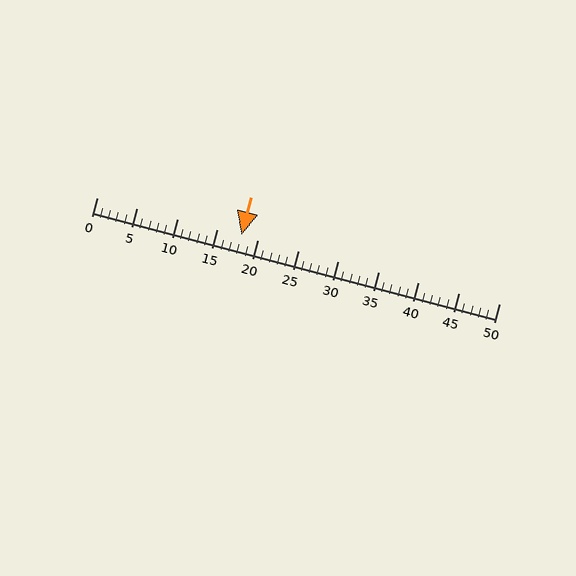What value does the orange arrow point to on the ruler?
The orange arrow points to approximately 18.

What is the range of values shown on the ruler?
The ruler shows values from 0 to 50.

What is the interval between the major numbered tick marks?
The major tick marks are spaced 5 units apart.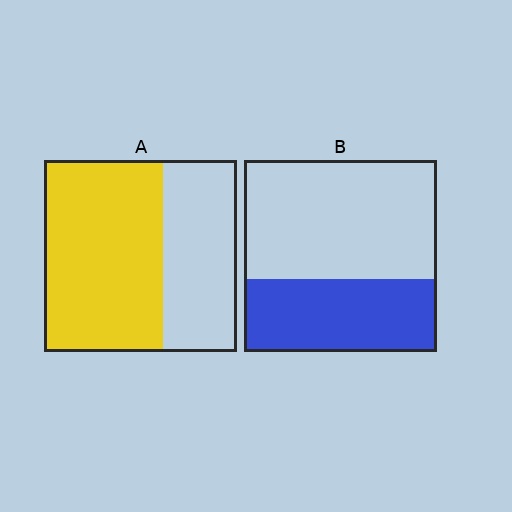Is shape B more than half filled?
No.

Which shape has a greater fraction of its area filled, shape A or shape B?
Shape A.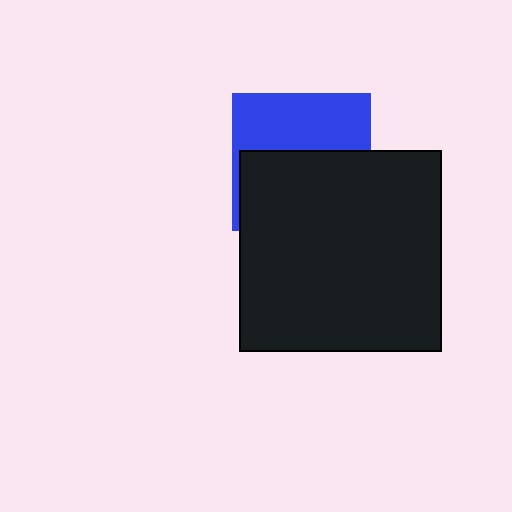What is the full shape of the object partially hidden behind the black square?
The partially hidden object is a blue square.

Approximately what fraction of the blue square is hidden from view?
Roughly 56% of the blue square is hidden behind the black square.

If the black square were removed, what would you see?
You would see the complete blue square.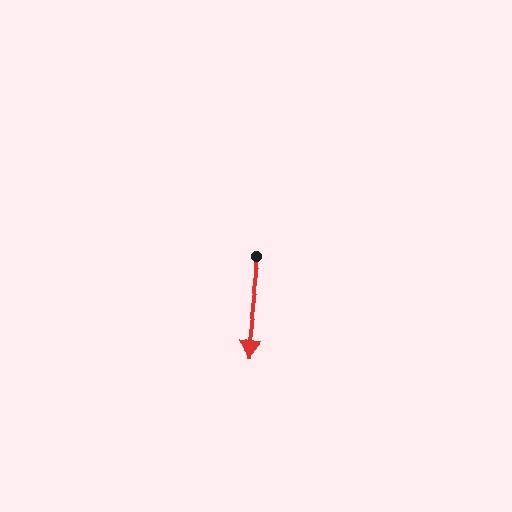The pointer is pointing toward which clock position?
Roughly 6 o'clock.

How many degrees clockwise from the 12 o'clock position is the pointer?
Approximately 186 degrees.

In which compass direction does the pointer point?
South.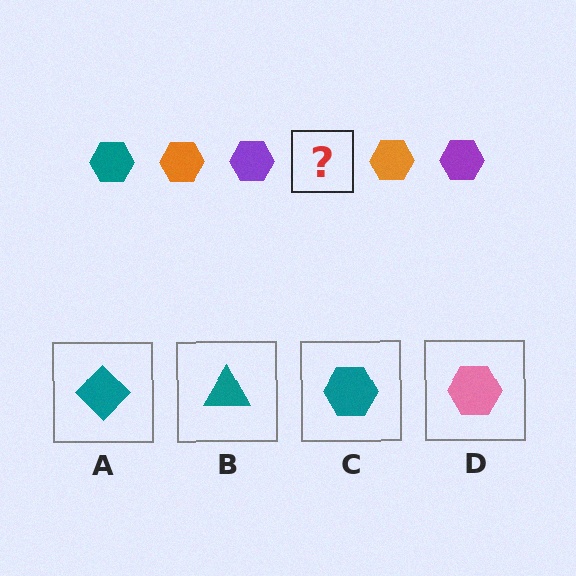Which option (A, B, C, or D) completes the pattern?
C.